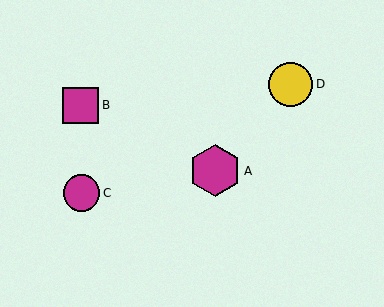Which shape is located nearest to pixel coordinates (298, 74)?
The yellow circle (labeled D) at (291, 85) is nearest to that location.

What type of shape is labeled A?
Shape A is a magenta hexagon.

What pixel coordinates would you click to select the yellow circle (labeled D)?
Click at (291, 85) to select the yellow circle D.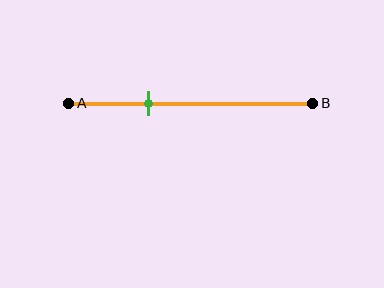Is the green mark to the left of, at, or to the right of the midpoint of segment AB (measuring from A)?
The green mark is to the left of the midpoint of segment AB.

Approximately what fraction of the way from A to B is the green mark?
The green mark is approximately 35% of the way from A to B.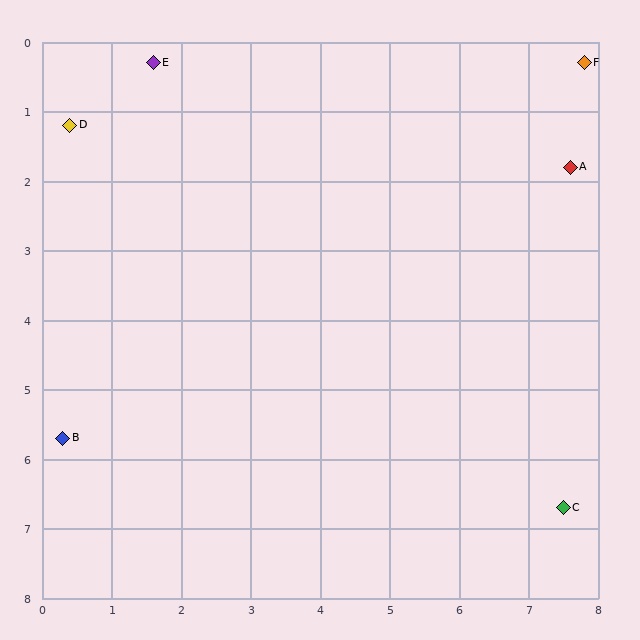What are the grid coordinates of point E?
Point E is at approximately (1.6, 0.3).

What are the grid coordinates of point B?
Point B is at approximately (0.3, 5.7).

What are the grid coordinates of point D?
Point D is at approximately (0.4, 1.2).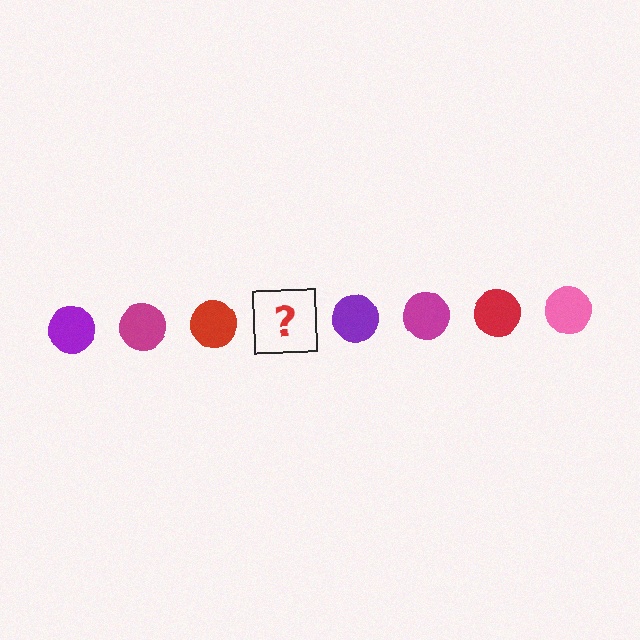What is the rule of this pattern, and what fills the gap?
The rule is that the pattern cycles through purple, magenta, red, pink circles. The gap should be filled with a pink circle.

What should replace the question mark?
The question mark should be replaced with a pink circle.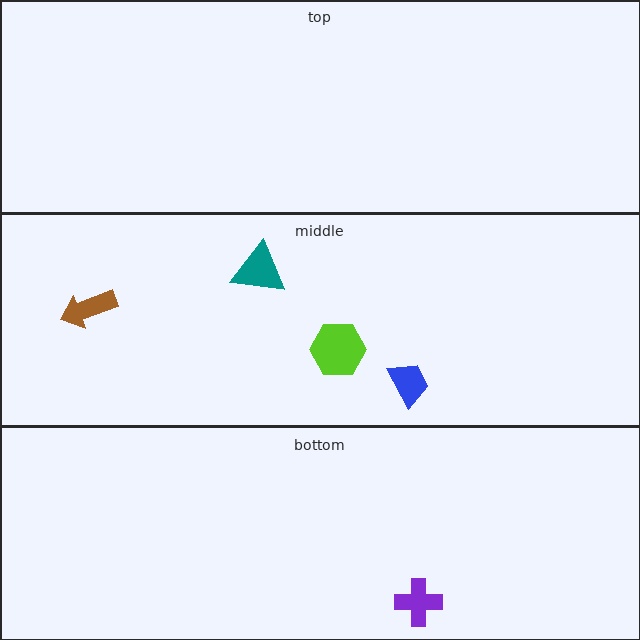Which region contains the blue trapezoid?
The middle region.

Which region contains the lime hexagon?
The middle region.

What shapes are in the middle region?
The brown arrow, the blue trapezoid, the lime hexagon, the teal triangle.